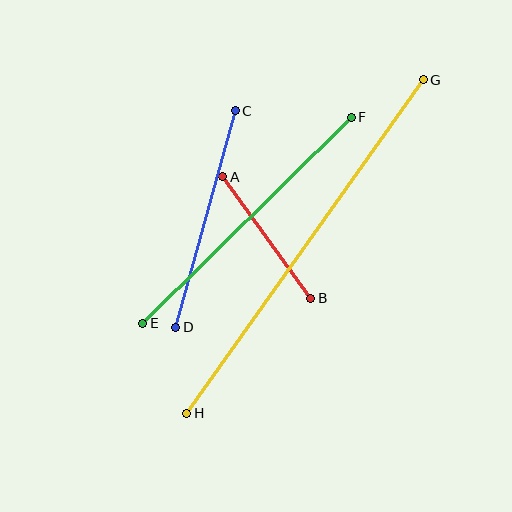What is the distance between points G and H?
The distance is approximately 409 pixels.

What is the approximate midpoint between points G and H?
The midpoint is at approximately (305, 247) pixels.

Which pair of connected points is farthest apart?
Points G and H are farthest apart.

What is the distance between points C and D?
The distance is approximately 225 pixels.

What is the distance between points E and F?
The distance is approximately 293 pixels.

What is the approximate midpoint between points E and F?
The midpoint is at approximately (247, 220) pixels.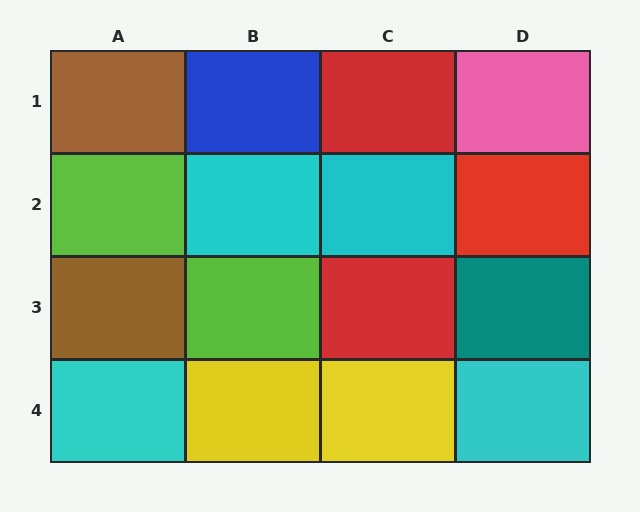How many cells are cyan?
4 cells are cyan.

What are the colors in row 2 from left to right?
Lime, cyan, cyan, red.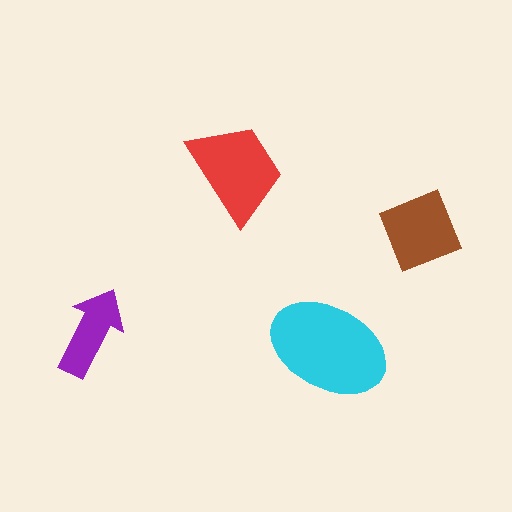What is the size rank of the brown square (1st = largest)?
3rd.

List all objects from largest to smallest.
The cyan ellipse, the red trapezoid, the brown square, the purple arrow.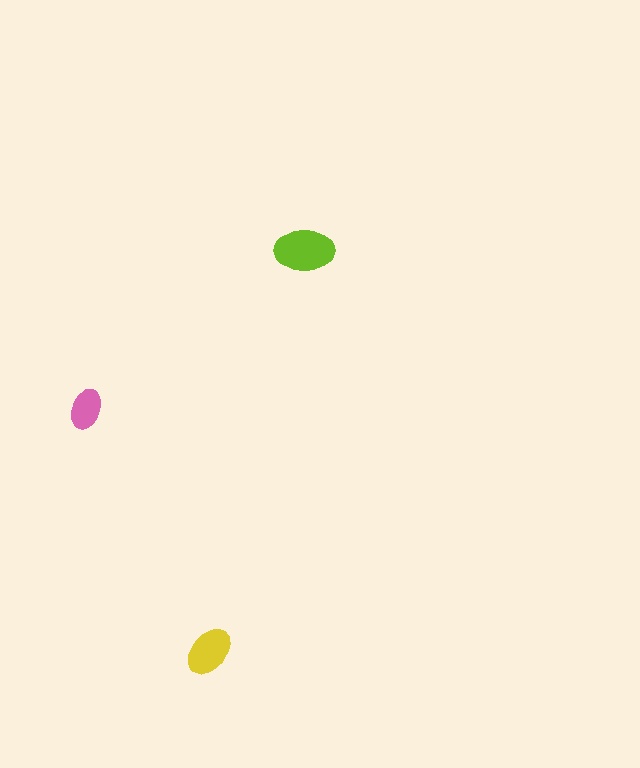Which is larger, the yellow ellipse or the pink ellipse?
The yellow one.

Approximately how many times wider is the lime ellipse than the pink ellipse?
About 1.5 times wider.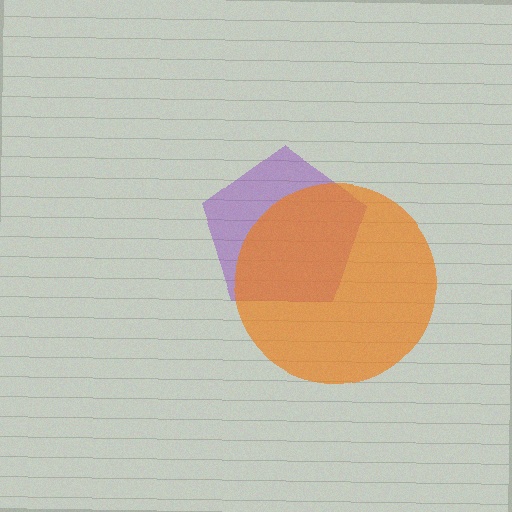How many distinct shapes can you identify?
There are 2 distinct shapes: a purple pentagon, an orange circle.